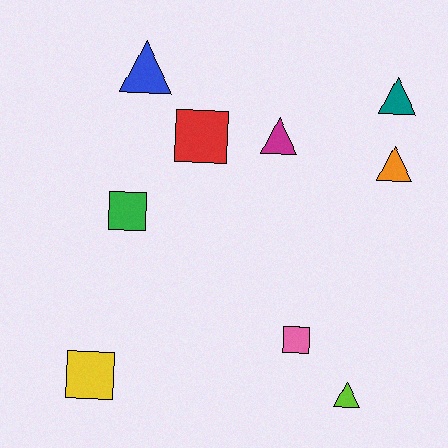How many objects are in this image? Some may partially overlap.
There are 9 objects.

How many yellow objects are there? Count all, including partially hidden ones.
There is 1 yellow object.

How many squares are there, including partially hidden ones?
There are 4 squares.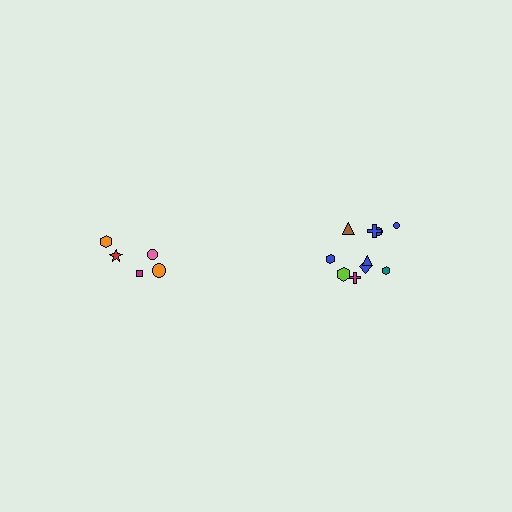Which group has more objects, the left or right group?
The right group.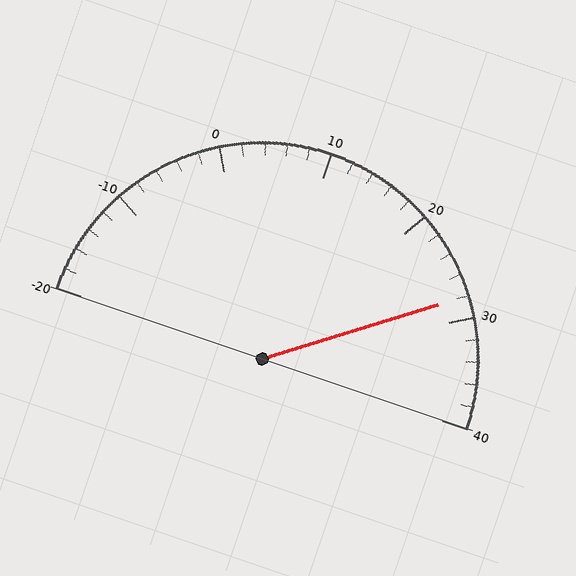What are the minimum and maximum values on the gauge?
The gauge ranges from -20 to 40.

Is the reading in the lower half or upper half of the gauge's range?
The reading is in the upper half of the range (-20 to 40).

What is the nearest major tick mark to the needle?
The nearest major tick mark is 30.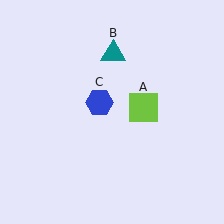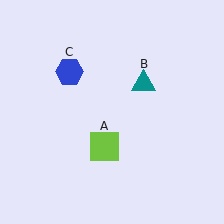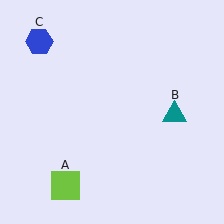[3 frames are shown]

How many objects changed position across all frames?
3 objects changed position: lime square (object A), teal triangle (object B), blue hexagon (object C).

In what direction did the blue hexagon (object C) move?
The blue hexagon (object C) moved up and to the left.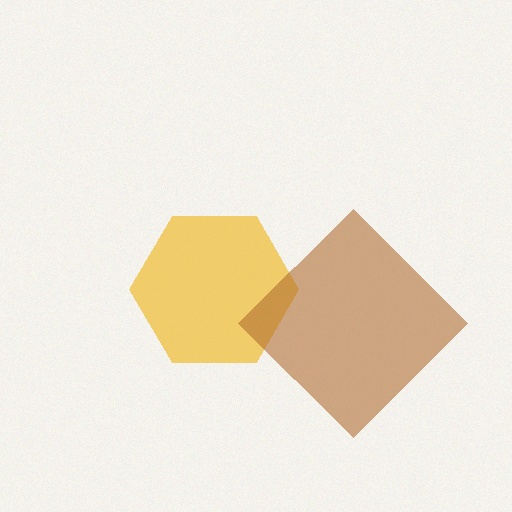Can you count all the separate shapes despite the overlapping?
Yes, there are 2 separate shapes.